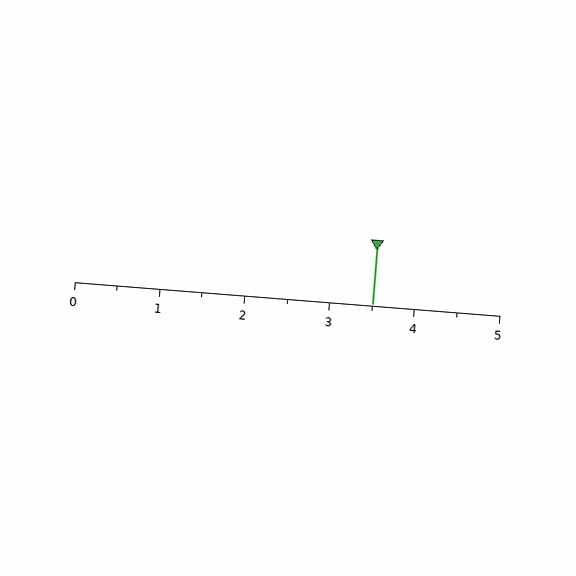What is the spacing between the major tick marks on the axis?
The major ticks are spaced 1 apart.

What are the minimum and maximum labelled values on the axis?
The axis runs from 0 to 5.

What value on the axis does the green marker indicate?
The marker indicates approximately 3.5.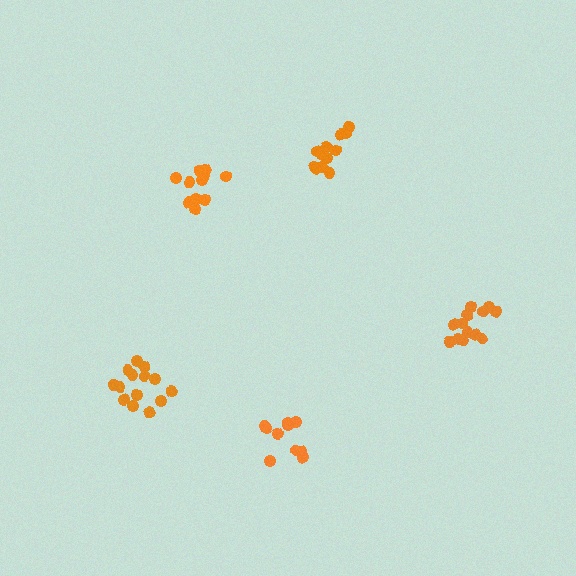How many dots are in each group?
Group 1: 12 dots, Group 2: 15 dots, Group 3: 14 dots, Group 4: 11 dots, Group 5: 14 dots (66 total).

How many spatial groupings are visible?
There are 5 spatial groupings.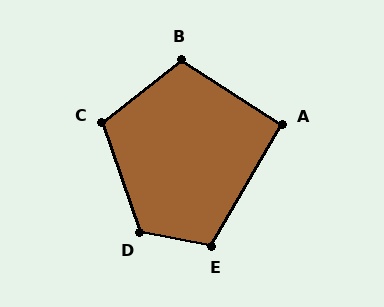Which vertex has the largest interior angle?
D, at approximately 120 degrees.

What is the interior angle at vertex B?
Approximately 108 degrees (obtuse).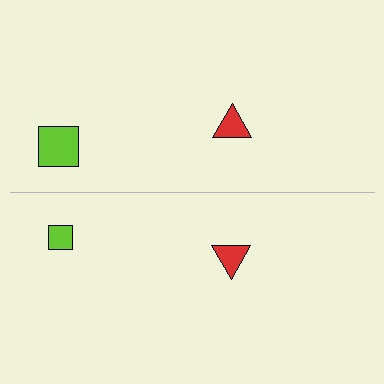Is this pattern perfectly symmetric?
No, the pattern is not perfectly symmetric. The lime square on the bottom side has a different size than its mirror counterpart.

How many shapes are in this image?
There are 4 shapes in this image.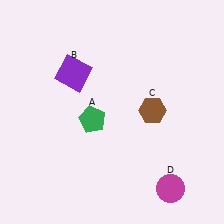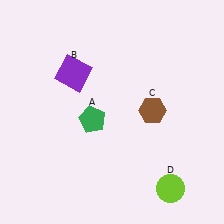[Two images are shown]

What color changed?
The circle (D) changed from magenta in Image 1 to lime in Image 2.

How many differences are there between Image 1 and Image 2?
There is 1 difference between the two images.